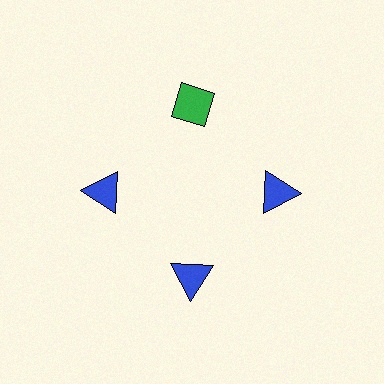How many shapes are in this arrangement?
There are 4 shapes arranged in a ring pattern.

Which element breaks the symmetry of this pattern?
The green diamond at roughly the 12 o'clock position breaks the symmetry. All other shapes are blue triangles.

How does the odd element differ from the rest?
It differs in both color (green instead of blue) and shape (diamond instead of triangle).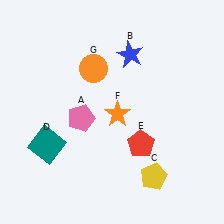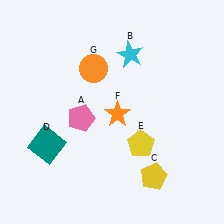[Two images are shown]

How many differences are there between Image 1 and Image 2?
There are 2 differences between the two images.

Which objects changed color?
B changed from blue to cyan. E changed from red to yellow.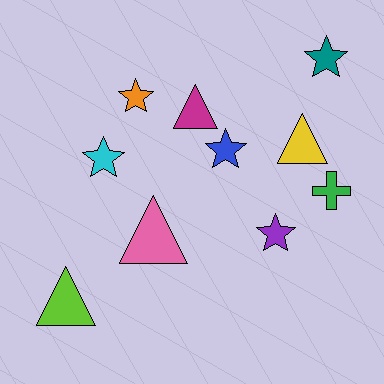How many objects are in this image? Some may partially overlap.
There are 10 objects.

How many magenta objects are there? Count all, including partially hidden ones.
There is 1 magenta object.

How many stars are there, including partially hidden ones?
There are 5 stars.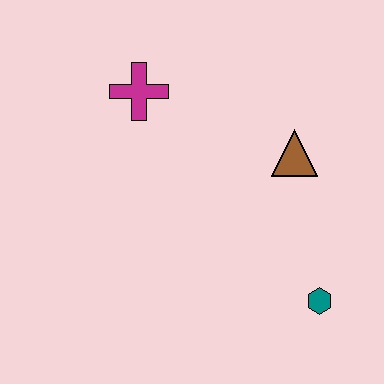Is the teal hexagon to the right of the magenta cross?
Yes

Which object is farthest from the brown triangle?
The magenta cross is farthest from the brown triangle.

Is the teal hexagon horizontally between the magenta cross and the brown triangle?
No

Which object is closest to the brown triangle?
The teal hexagon is closest to the brown triangle.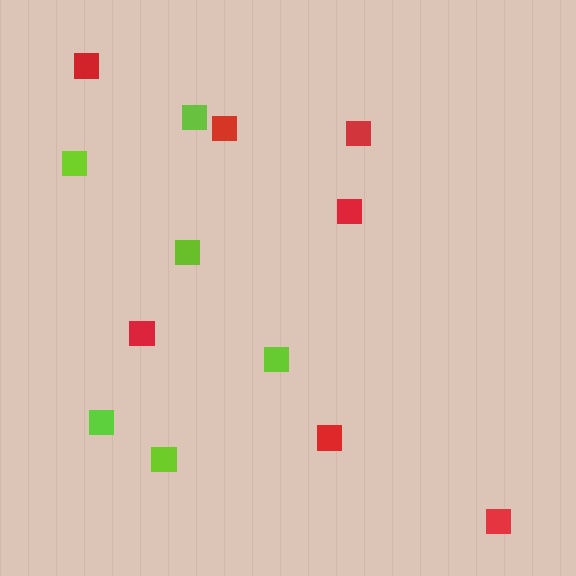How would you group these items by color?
There are 2 groups: one group of lime squares (6) and one group of red squares (7).